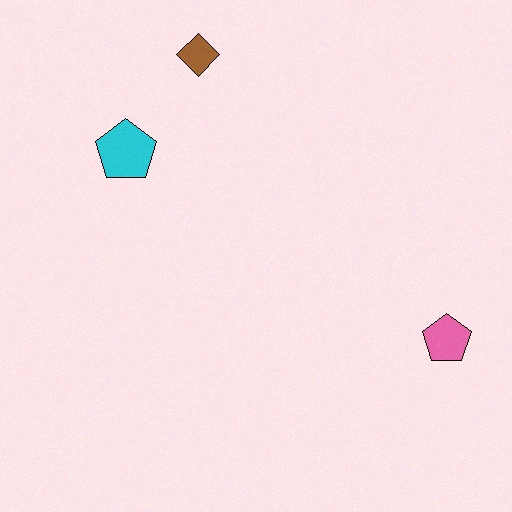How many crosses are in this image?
There are no crosses.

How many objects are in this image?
There are 3 objects.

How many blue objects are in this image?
There are no blue objects.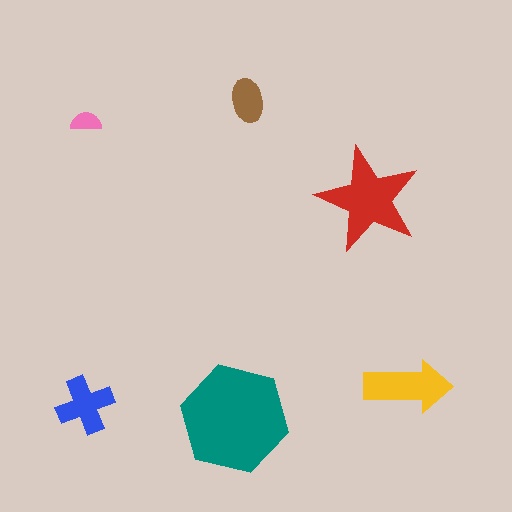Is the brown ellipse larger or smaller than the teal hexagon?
Smaller.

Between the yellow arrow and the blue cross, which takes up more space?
The yellow arrow.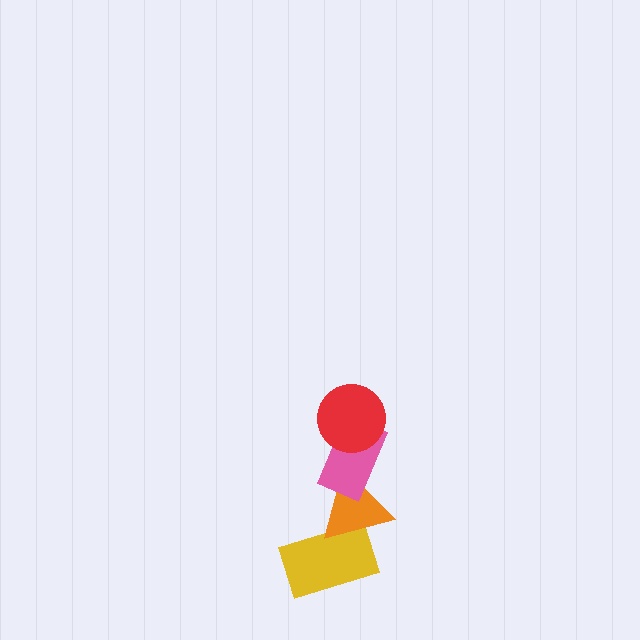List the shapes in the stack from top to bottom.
From top to bottom: the red circle, the pink rectangle, the orange triangle, the yellow rectangle.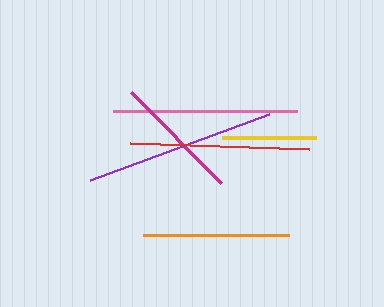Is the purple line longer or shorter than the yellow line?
The purple line is longer than the yellow line.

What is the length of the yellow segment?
The yellow segment is approximately 94 pixels long.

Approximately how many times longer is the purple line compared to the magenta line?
The purple line is approximately 1.5 times the length of the magenta line.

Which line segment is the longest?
The purple line is the longest at approximately 191 pixels.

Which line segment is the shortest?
The yellow line is the shortest at approximately 94 pixels.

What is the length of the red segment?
The red segment is approximately 179 pixels long.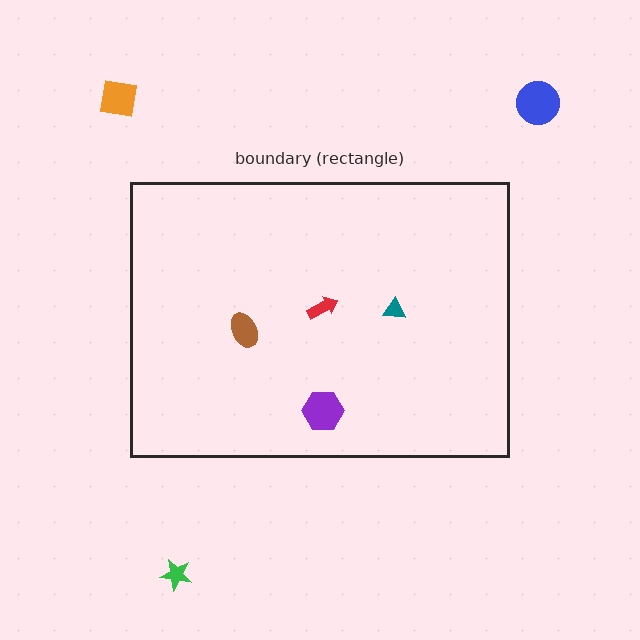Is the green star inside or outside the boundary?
Outside.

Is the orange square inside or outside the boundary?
Outside.